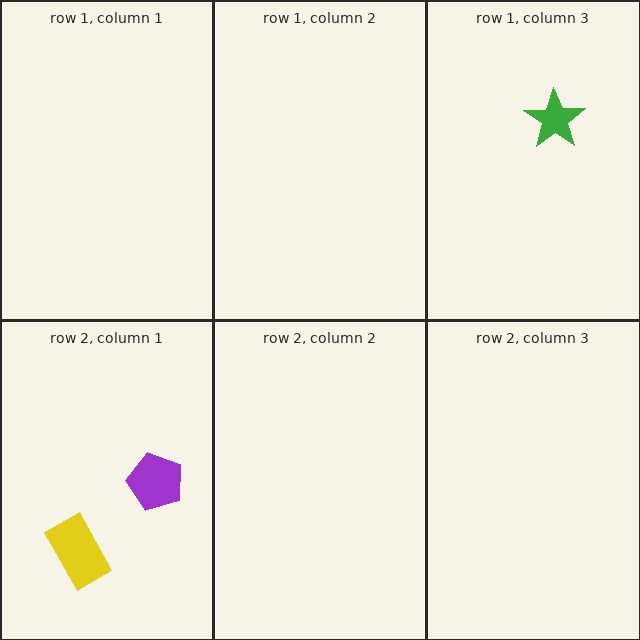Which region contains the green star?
The row 1, column 3 region.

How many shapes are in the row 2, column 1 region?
2.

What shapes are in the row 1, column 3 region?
The green star.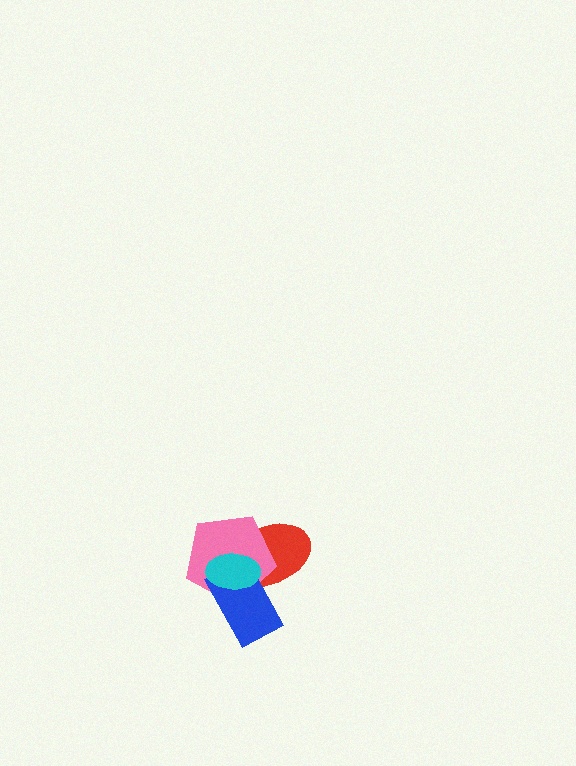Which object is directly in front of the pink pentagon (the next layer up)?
The blue rectangle is directly in front of the pink pentagon.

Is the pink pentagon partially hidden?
Yes, it is partially covered by another shape.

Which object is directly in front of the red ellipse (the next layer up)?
The pink pentagon is directly in front of the red ellipse.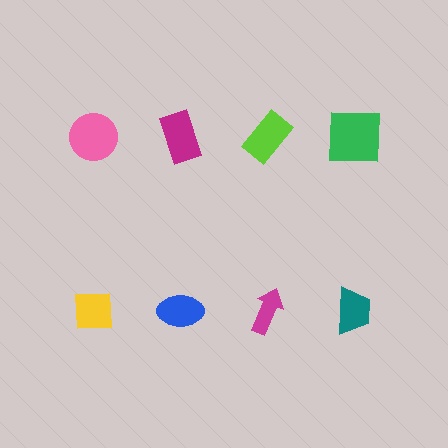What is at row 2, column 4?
A teal trapezoid.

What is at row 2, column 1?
A yellow square.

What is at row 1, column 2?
A magenta rectangle.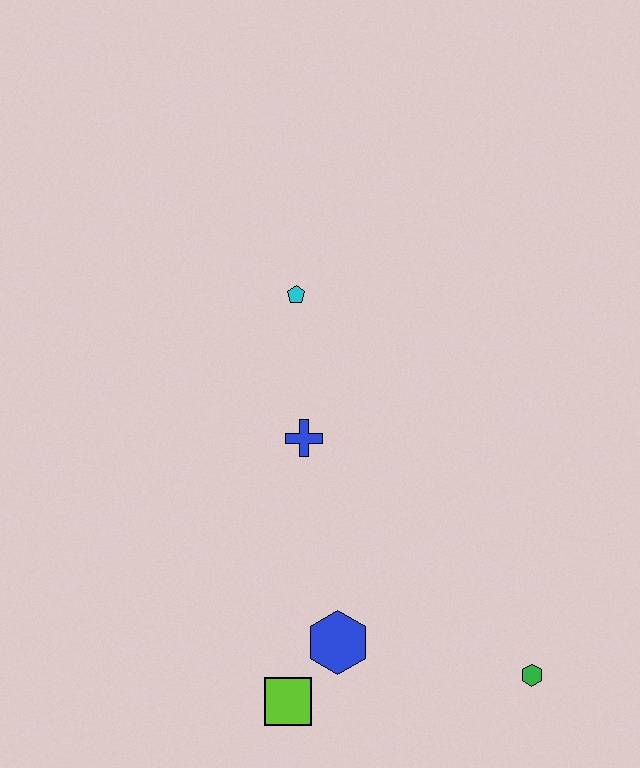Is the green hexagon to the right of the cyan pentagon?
Yes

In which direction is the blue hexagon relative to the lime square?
The blue hexagon is above the lime square.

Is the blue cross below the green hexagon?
No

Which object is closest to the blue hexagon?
The lime square is closest to the blue hexagon.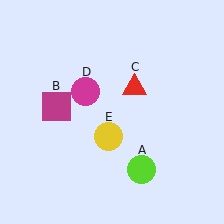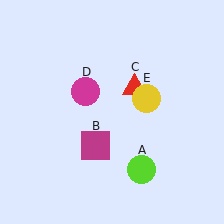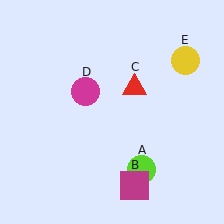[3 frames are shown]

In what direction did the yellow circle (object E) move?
The yellow circle (object E) moved up and to the right.